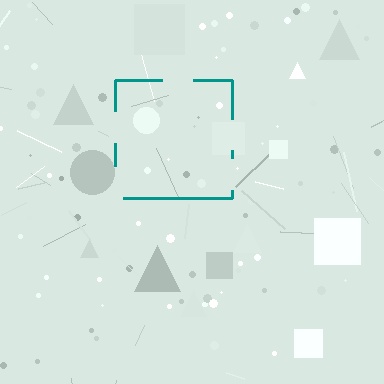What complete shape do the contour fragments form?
The contour fragments form a square.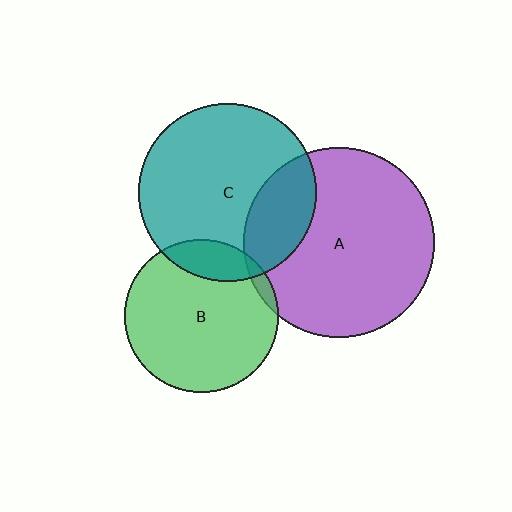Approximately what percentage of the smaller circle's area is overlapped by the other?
Approximately 25%.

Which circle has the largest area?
Circle A (purple).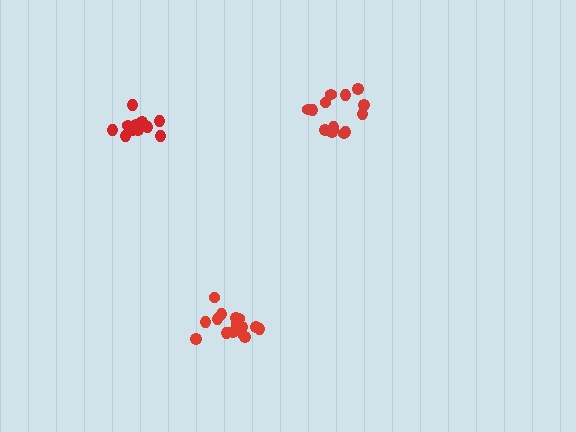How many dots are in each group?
Group 1: 14 dots, Group 2: 15 dots, Group 3: 11 dots (40 total).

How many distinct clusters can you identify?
There are 3 distinct clusters.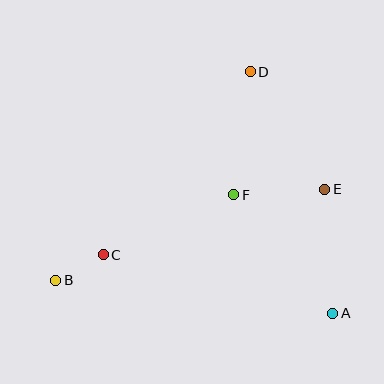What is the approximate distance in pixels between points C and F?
The distance between C and F is approximately 144 pixels.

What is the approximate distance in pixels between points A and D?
The distance between A and D is approximately 255 pixels.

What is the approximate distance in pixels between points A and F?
The distance between A and F is approximately 154 pixels.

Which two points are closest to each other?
Points B and C are closest to each other.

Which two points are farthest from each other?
Points B and D are farthest from each other.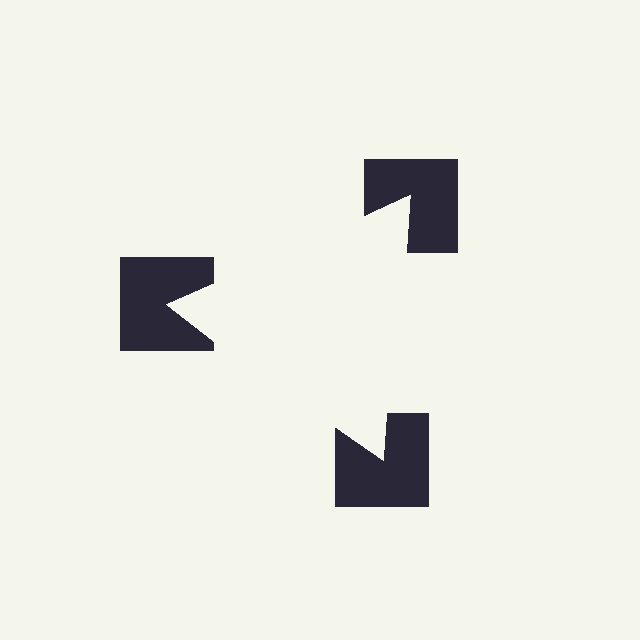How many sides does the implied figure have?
3 sides.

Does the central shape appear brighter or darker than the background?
It typically appears slightly brighter than the background, even though no actual brightness change is drawn.